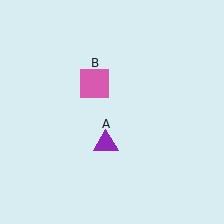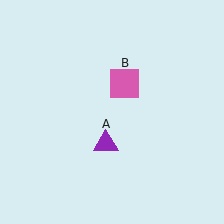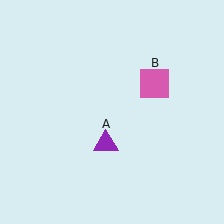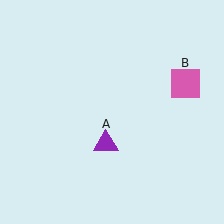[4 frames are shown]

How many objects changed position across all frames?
1 object changed position: pink square (object B).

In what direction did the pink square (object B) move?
The pink square (object B) moved right.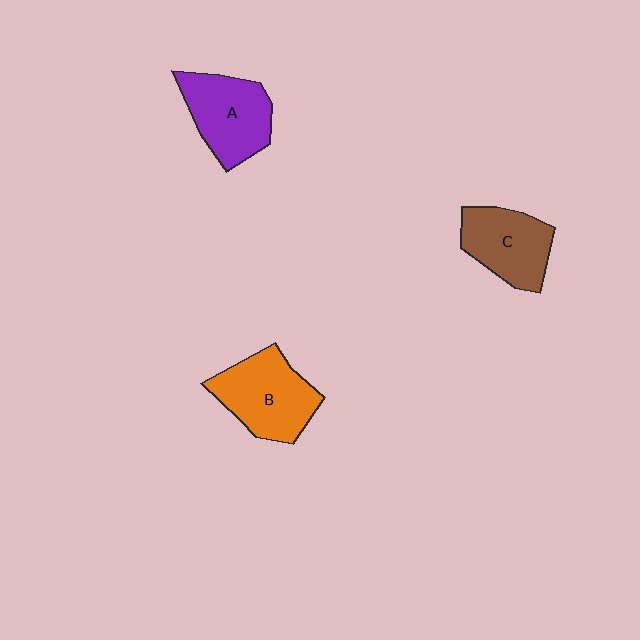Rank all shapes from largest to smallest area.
From largest to smallest: B (orange), A (purple), C (brown).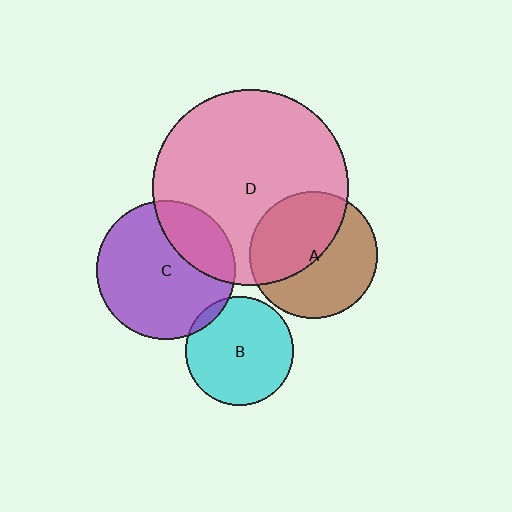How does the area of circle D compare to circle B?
Approximately 3.3 times.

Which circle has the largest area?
Circle D (pink).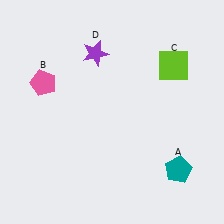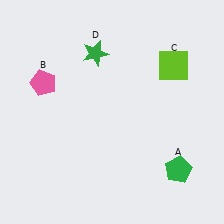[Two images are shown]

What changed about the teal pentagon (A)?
In Image 1, A is teal. In Image 2, it changed to green.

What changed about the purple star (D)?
In Image 1, D is purple. In Image 2, it changed to green.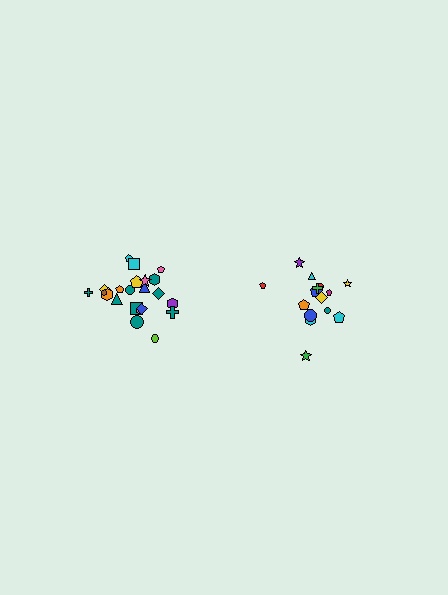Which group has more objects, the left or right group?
The left group.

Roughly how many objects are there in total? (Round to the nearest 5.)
Roughly 35 objects in total.